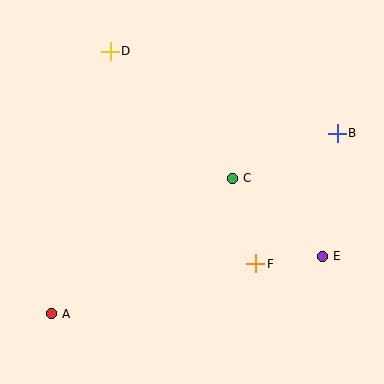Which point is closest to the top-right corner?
Point B is closest to the top-right corner.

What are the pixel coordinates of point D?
Point D is at (110, 51).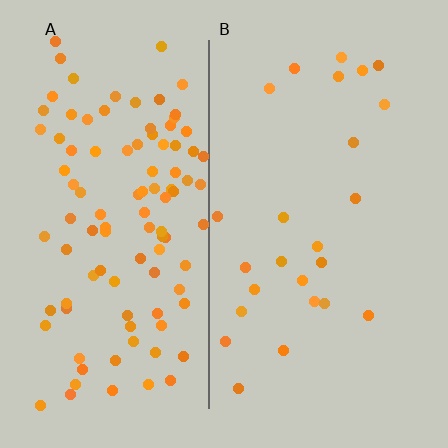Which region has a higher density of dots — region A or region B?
A (the left).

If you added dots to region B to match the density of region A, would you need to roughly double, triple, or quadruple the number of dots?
Approximately quadruple.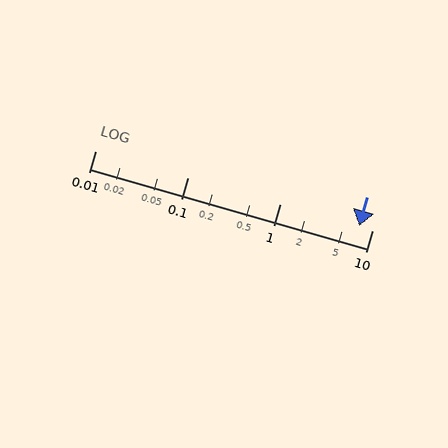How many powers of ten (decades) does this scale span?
The scale spans 3 decades, from 0.01 to 10.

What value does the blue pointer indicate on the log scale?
The pointer indicates approximately 7.2.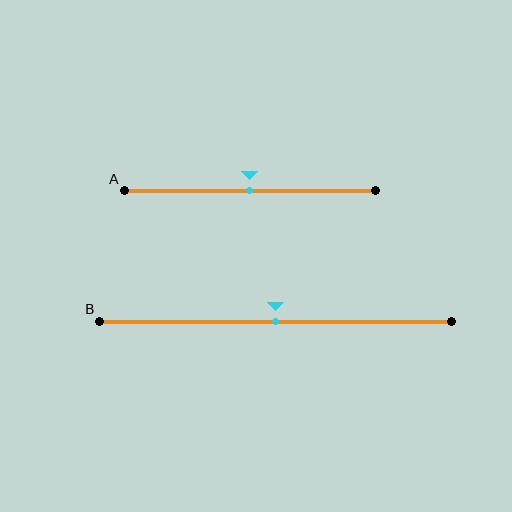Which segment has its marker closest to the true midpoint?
Segment A has its marker closest to the true midpoint.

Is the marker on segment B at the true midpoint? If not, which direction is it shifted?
Yes, the marker on segment B is at the true midpoint.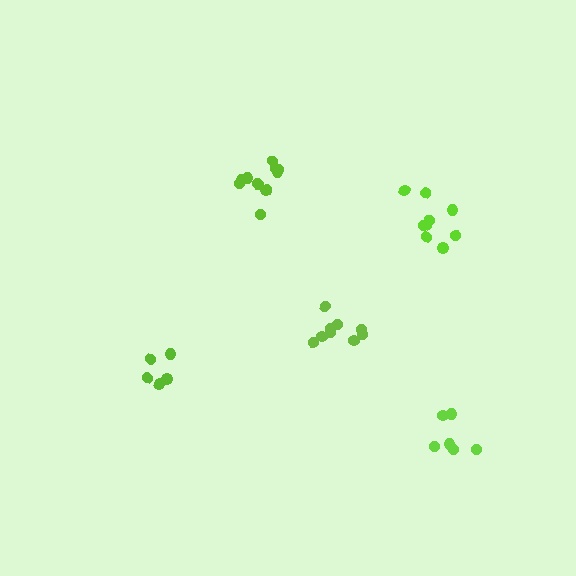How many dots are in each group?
Group 1: 9 dots, Group 2: 9 dots, Group 3: 5 dots, Group 4: 11 dots, Group 5: 6 dots (40 total).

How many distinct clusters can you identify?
There are 5 distinct clusters.